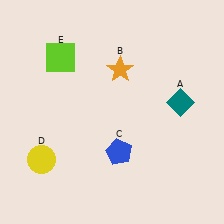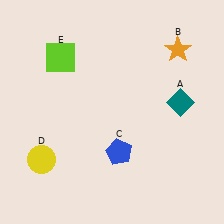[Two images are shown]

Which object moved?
The orange star (B) moved right.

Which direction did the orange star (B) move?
The orange star (B) moved right.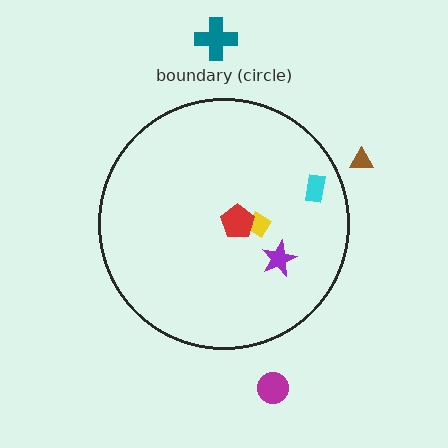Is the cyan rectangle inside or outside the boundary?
Inside.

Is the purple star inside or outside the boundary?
Inside.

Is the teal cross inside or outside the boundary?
Outside.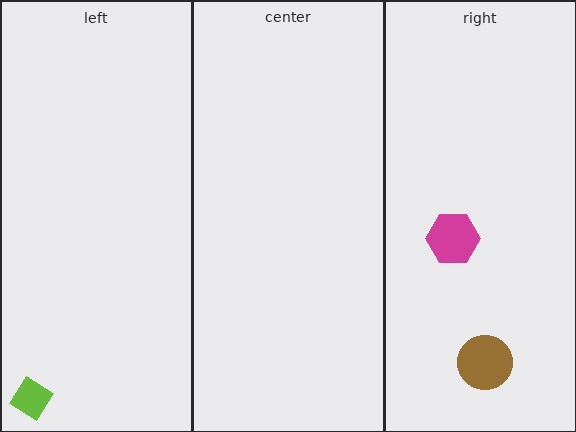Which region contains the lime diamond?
The left region.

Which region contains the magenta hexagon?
The right region.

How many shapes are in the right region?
2.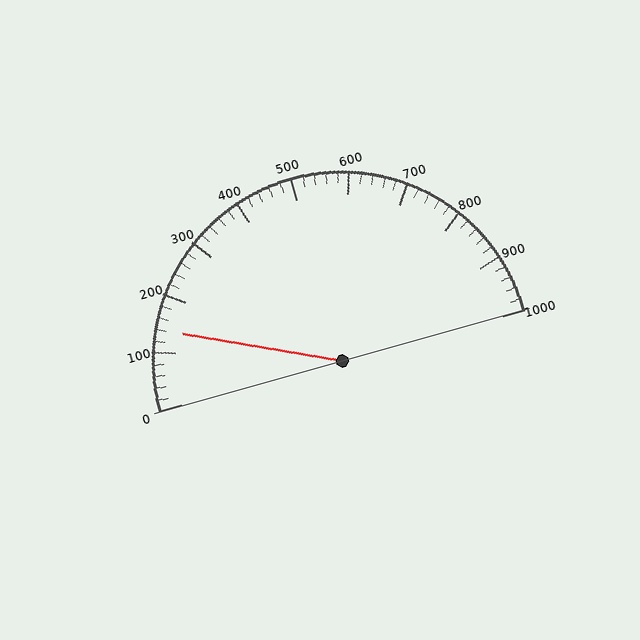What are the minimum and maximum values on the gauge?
The gauge ranges from 0 to 1000.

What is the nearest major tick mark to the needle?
The nearest major tick mark is 100.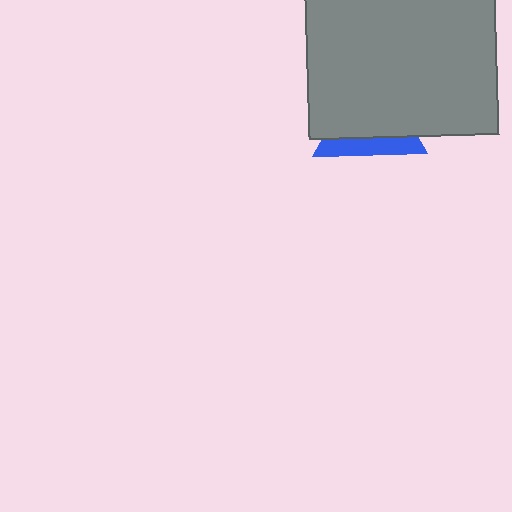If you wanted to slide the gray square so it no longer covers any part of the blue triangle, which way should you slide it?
Slide it up — that is the most direct way to separate the two shapes.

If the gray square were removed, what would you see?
You would see the complete blue triangle.